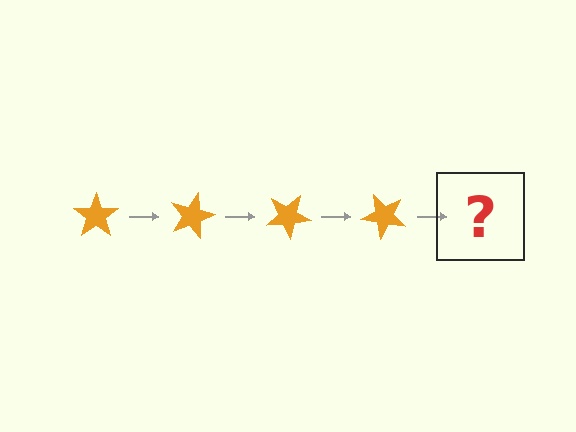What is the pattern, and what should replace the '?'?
The pattern is that the star rotates 15 degrees each step. The '?' should be an orange star rotated 60 degrees.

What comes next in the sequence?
The next element should be an orange star rotated 60 degrees.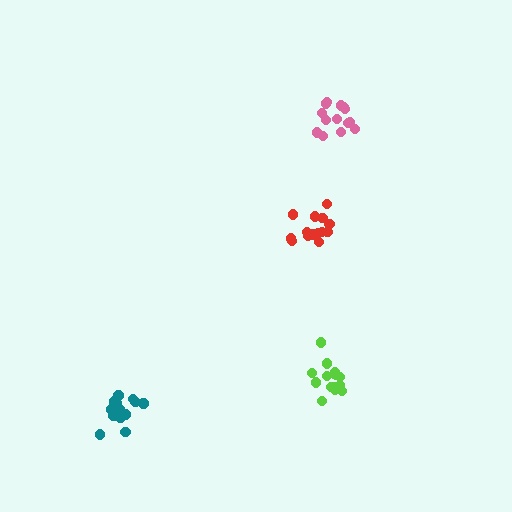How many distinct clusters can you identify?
There are 4 distinct clusters.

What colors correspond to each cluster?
The clusters are colored: teal, lime, red, pink.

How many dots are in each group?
Group 1: 14 dots, Group 2: 15 dots, Group 3: 14 dots, Group 4: 14 dots (57 total).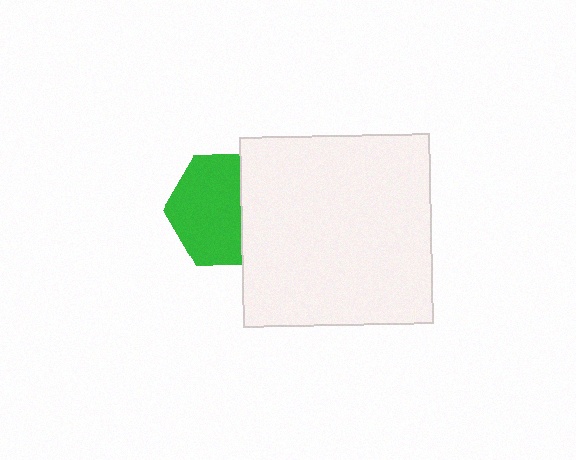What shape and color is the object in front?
The object in front is a white square.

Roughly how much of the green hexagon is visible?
Most of it is visible (roughly 65%).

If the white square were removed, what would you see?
You would see the complete green hexagon.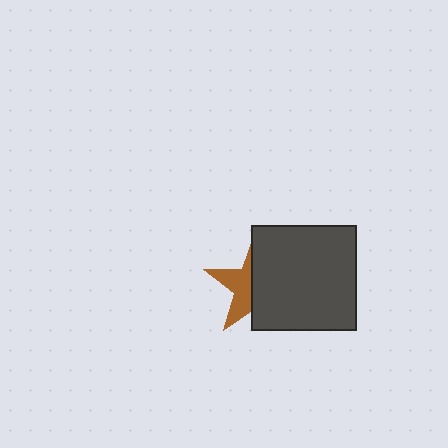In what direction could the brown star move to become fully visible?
The brown star could move left. That would shift it out from behind the dark gray square entirely.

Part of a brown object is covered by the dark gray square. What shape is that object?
It is a star.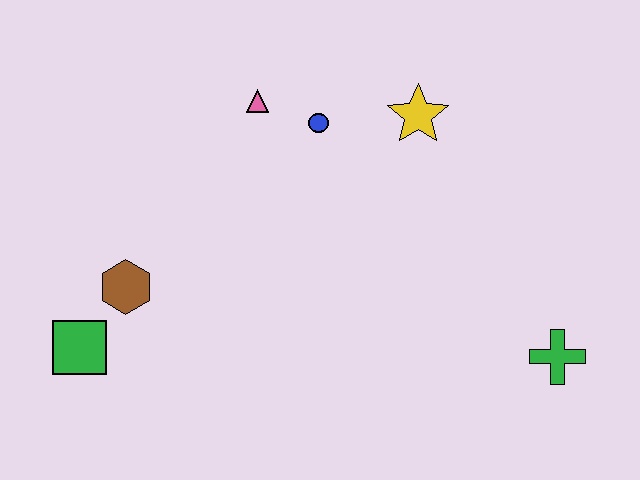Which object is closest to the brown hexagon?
The green square is closest to the brown hexagon.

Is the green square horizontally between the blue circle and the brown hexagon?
No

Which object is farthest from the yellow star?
The green square is farthest from the yellow star.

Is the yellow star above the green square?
Yes